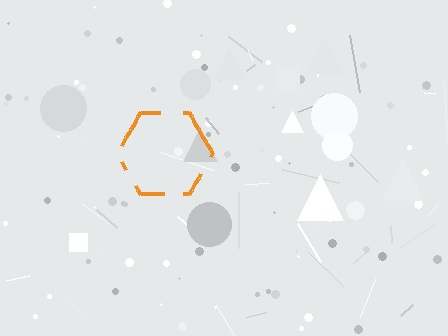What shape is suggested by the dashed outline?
The dashed outline suggests a hexagon.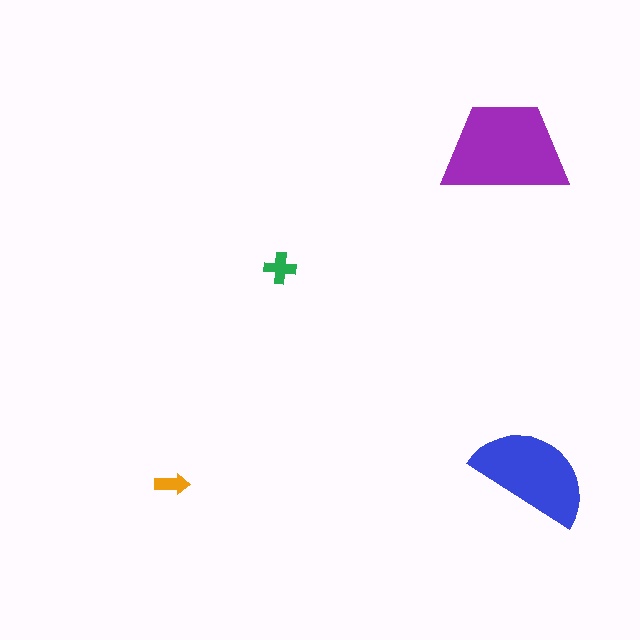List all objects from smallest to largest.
The orange arrow, the green cross, the blue semicircle, the purple trapezoid.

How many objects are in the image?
There are 4 objects in the image.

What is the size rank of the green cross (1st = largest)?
3rd.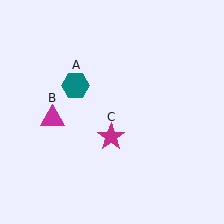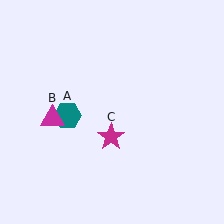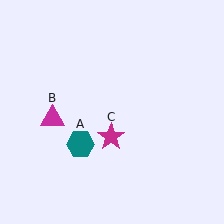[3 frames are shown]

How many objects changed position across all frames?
1 object changed position: teal hexagon (object A).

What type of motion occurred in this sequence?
The teal hexagon (object A) rotated counterclockwise around the center of the scene.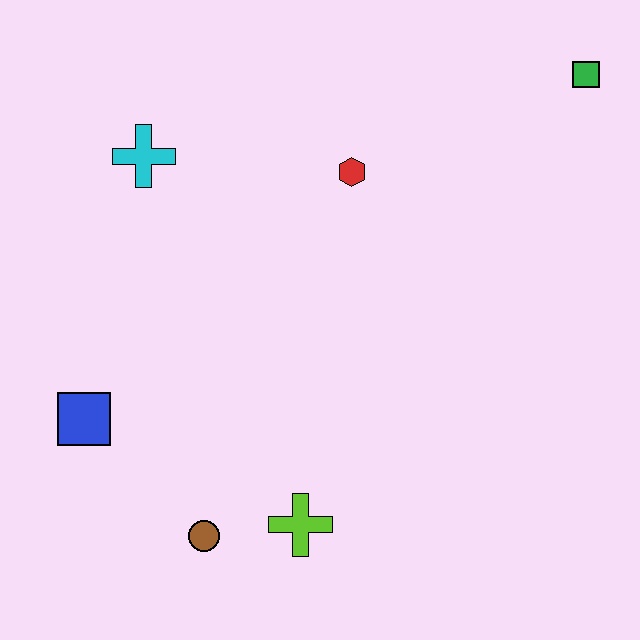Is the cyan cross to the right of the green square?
No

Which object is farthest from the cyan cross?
The green square is farthest from the cyan cross.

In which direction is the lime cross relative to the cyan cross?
The lime cross is below the cyan cross.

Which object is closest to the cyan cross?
The red hexagon is closest to the cyan cross.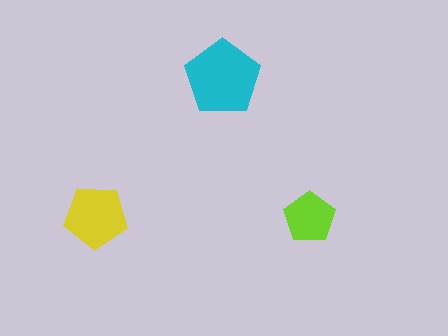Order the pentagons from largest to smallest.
the cyan one, the yellow one, the lime one.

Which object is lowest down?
The lime pentagon is bottommost.